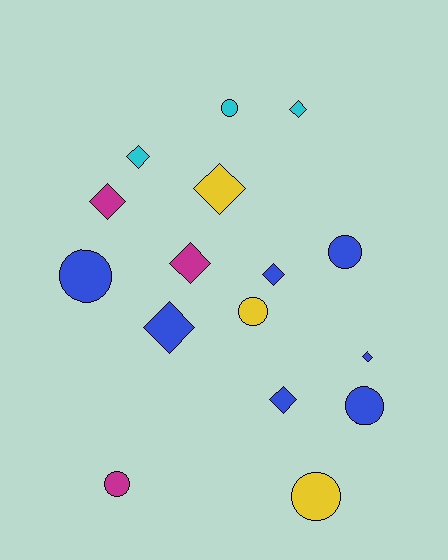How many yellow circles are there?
There are 2 yellow circles.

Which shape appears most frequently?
Diamond, with 9 objects.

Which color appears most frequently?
Blue, with 7 objects.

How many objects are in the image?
There are 16 objects.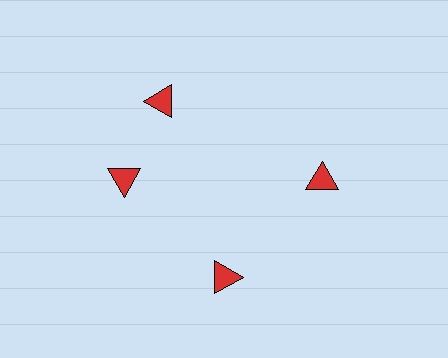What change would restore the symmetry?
The symmetry would be restored by rotating it back into even spacing with its neighbors so that all 4 triangles sit at equal angles and equal distance from the center.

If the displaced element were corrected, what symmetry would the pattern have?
It would have 4-fold rotational symmetry — the pattern would map onto itself every 90 degrees.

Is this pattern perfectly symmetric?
No. The 4 red triangles are arranged in a ring, but one element near the 12 o'clock position is rotated out of alignment along the ring, breaking the 4-fold rotational symmetry.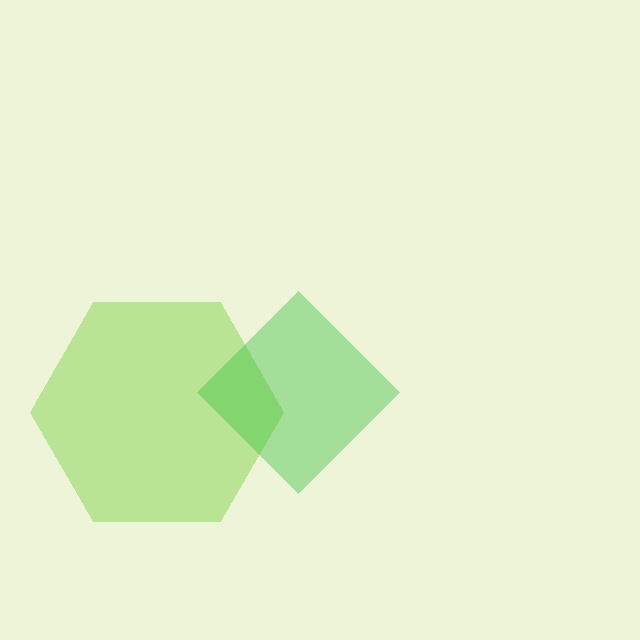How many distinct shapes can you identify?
There are 2 distinct shapes: a lime hexagon, a green diamond.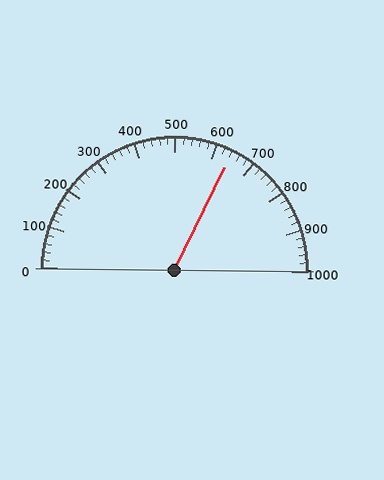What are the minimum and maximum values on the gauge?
The gauge ranges from 0 to 1000.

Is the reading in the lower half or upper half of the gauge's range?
The reading is in the upper half of the range (0 to 1000).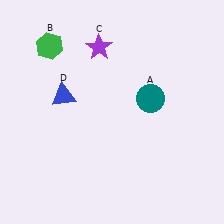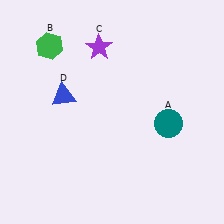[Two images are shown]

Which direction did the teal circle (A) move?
The teal circle (A) moved down.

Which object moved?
The teal circle (A) moved down.